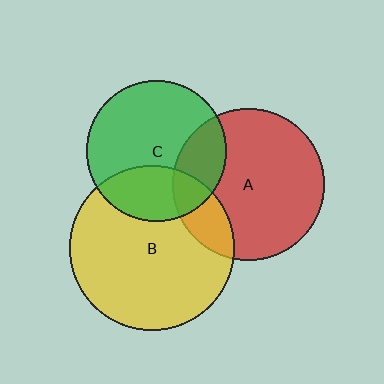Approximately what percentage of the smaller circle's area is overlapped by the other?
Approximately 20%.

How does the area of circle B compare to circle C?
Approximately 1.4 times.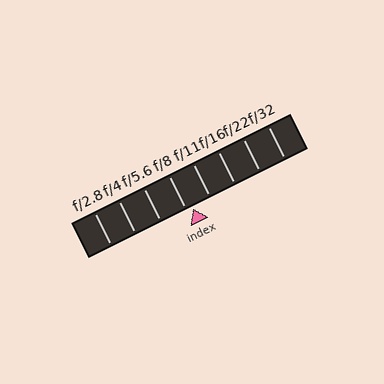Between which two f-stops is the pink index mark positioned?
The index mark is between f/8 and f/11.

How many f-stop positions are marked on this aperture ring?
There are 8 f-stop positions marked.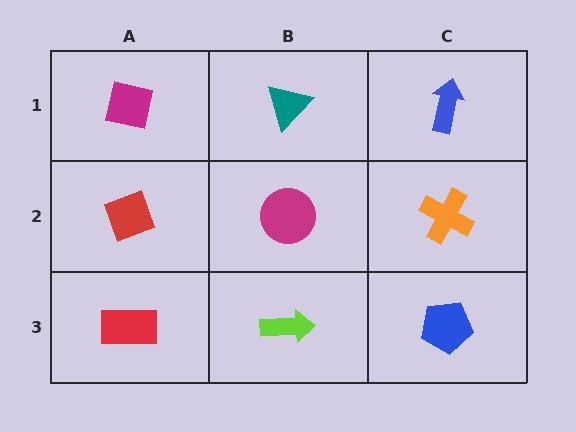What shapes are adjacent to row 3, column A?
A red diamond (row 2, column A), a lime arrow (row 3, column B).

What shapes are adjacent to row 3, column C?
An orange cross (row 2, column C), a lime arrow (row 3, column B).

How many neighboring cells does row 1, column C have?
2.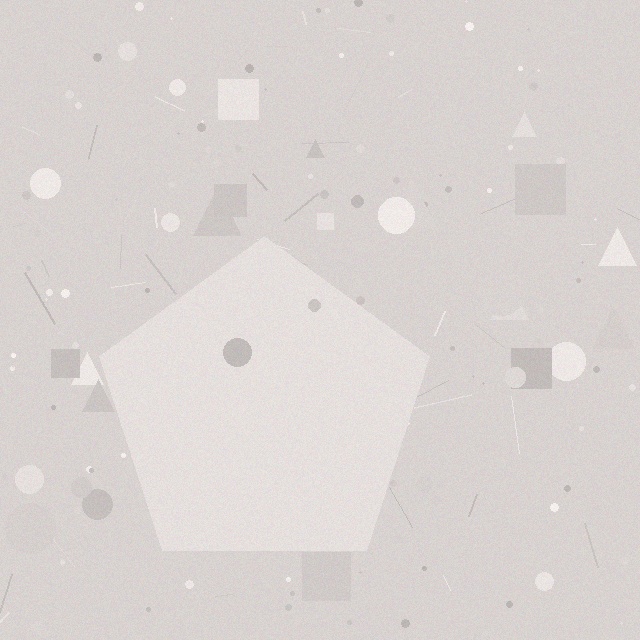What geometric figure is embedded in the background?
A pentagon is embedded in the background.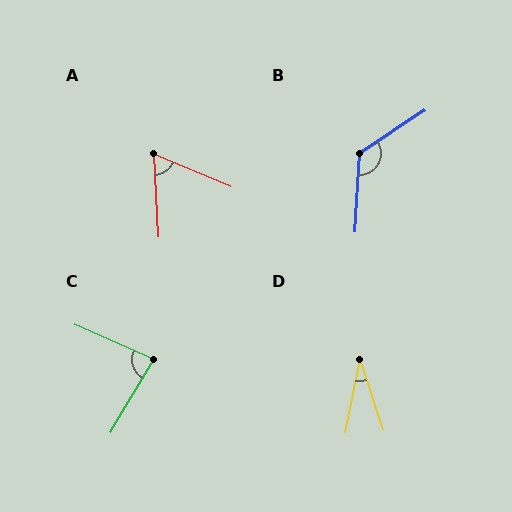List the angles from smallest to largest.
D (29°), A (64°), C (83°), B (127°).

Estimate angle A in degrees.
Approximately 64 degrees.